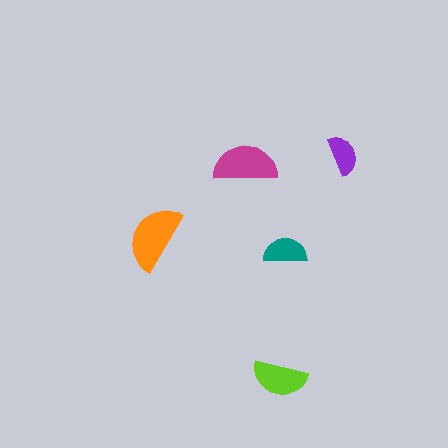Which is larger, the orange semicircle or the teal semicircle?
The orange one.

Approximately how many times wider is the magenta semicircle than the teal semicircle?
About 1.5 times wider.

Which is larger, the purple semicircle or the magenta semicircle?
The magenta one.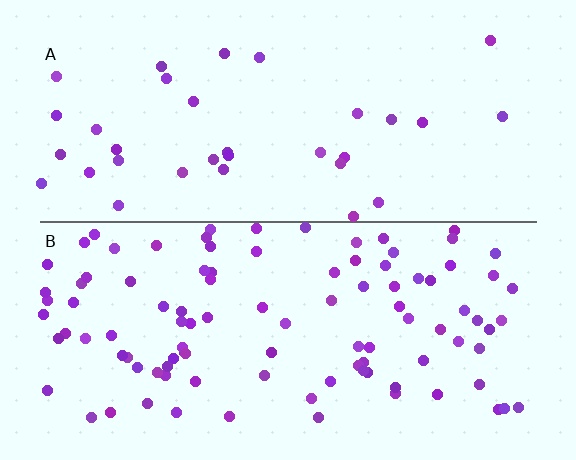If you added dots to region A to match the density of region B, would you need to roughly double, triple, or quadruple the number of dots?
Approximately triple.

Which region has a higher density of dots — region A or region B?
B (the bottom).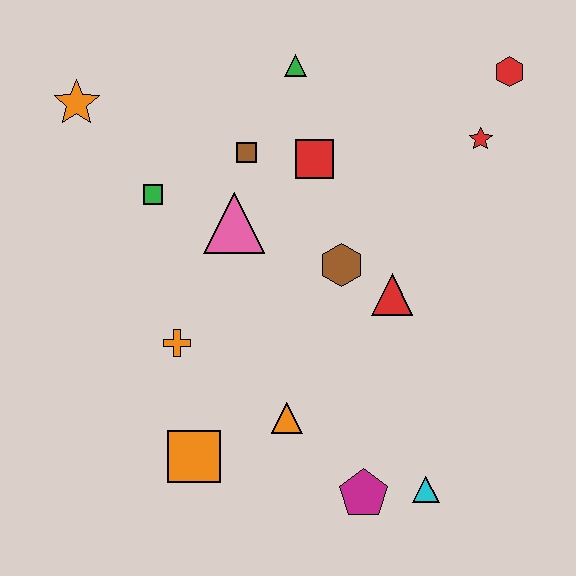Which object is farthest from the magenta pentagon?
The orange star is farthest from the magenta pentagon.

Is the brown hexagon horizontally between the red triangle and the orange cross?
Yes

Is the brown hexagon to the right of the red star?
No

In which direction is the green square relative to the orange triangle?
The green square is above the orange triangle.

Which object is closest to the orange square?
The orange triangle is closest to the orange square.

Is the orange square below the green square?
Yes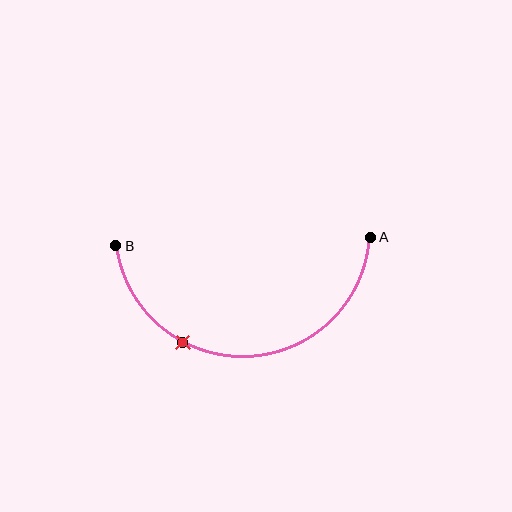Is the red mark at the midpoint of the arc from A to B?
No. The red mark lies on the arc but is closer to endpoint B. The arc midpoint would be at the point on the curve equidistant along the arc from both A and B.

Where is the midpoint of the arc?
The arc midpoint is the point on the curve farthest from the straight line joining A and B. It sits below that line.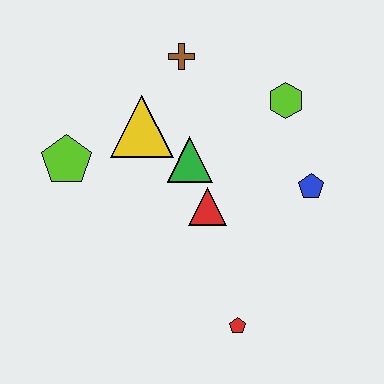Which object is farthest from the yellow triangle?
The red pentagon is farthest from the yellow triangle.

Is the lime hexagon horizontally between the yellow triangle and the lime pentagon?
No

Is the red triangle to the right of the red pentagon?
No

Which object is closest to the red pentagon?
The red triangle is closest to the red pentagon.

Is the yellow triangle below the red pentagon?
No